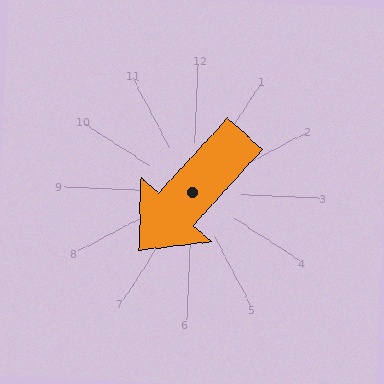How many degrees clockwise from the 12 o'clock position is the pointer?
Approximately 220 degrees.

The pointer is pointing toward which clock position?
Roughly 7 o'clock.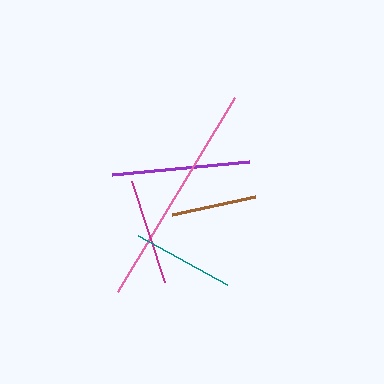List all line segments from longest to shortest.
From longest to shortest: pink, purple, magenta, teal, brown.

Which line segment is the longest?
The pink line is the longest at approximately 226 pixels.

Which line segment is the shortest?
The brown line is the shortest at approximately 85 pixels.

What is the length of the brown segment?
The brown segment is approximately 85 pixels long.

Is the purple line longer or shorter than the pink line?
The pink line is longer than the purple line.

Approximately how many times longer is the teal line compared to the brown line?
The teal line is approximately 1.2 times the length of the brown line.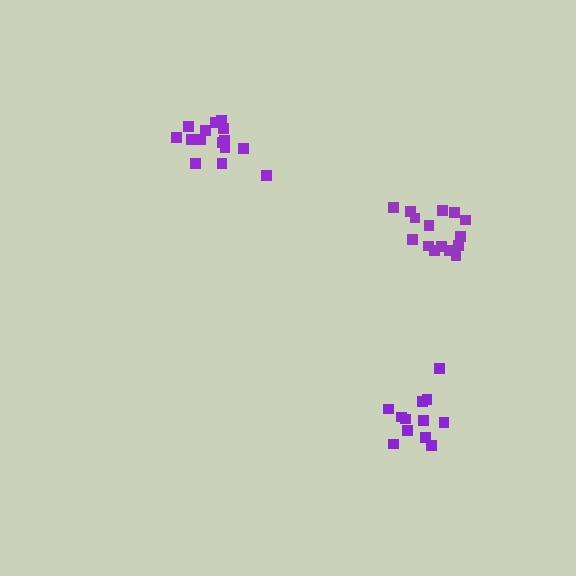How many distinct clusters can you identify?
There are 3 distinct clusters.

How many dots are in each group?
Group 1: 15 dots, Group 2: 15 dots, Group 3: 12 dots (42 total).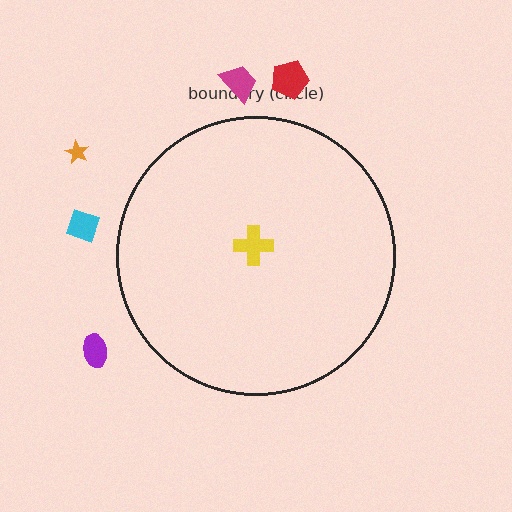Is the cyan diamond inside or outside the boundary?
Outside.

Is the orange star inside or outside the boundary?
Outside.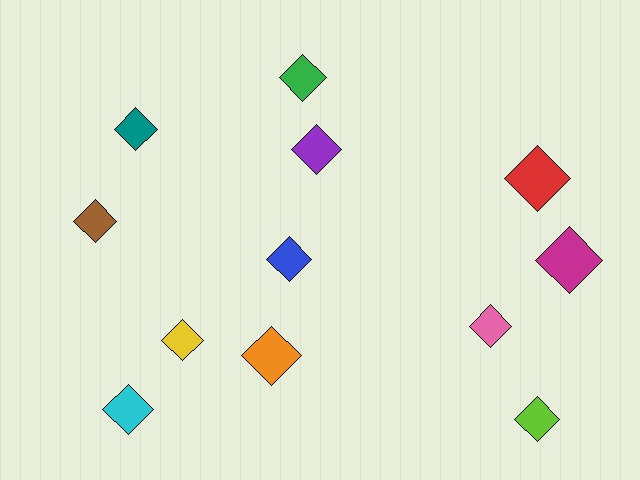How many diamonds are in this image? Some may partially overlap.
There are 12 diamonds.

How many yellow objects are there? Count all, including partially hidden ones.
There is 1 yellow object.